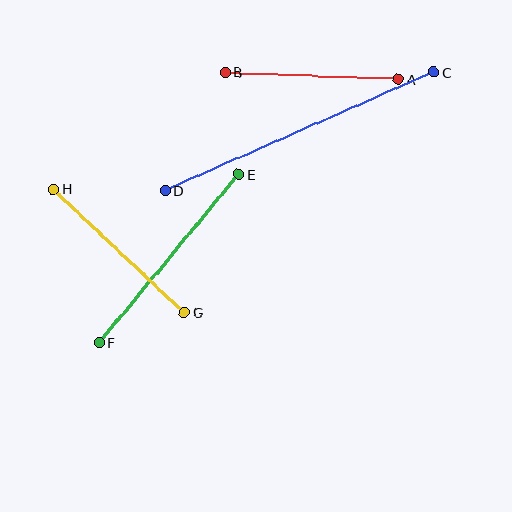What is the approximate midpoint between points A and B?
The midpoint is at approximately (311, 76) pixels.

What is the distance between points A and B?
The distance is approximately 173 pixels.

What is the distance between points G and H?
The distance is approximately 180 pixels.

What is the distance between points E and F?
The distance is approximately 219 pixels.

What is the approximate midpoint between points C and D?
The midpoint is at approximately (299, 131) pixels.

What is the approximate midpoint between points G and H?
The midpoint is at approximately (119, 251) pixels.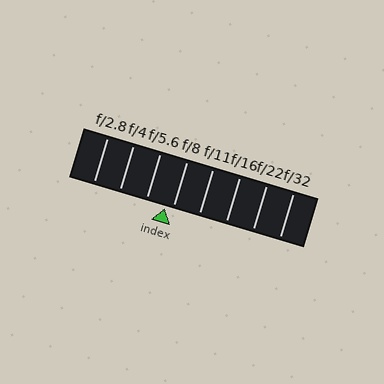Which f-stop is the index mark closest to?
The index mark is closest to f/8.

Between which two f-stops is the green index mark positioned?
The index mark is between f/5.6 and f/8.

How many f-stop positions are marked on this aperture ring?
There are 8 f-stop positions marked.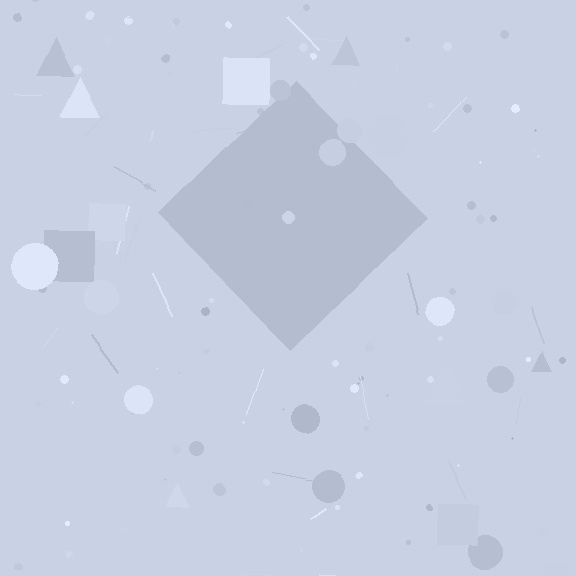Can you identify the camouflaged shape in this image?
The camouflaged shape is a diamond.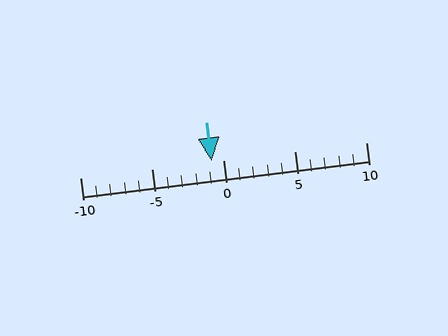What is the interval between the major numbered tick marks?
The major tick marks are spaced 5 units apart.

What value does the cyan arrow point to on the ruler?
The cyan arrow points to approximately -1.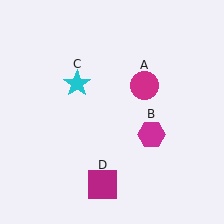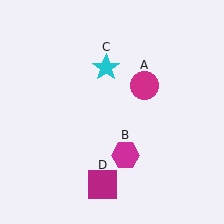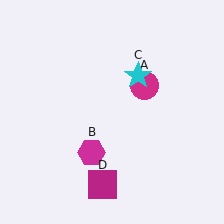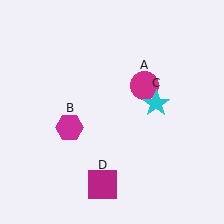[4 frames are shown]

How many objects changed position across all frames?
2 objects changed position: magenta hexagon (object B), cyan star (object C).